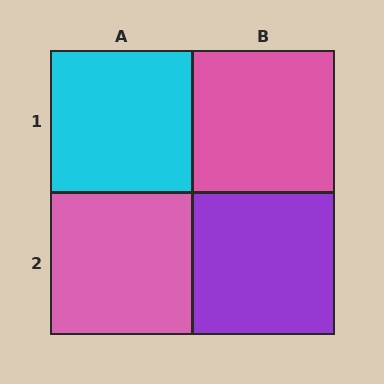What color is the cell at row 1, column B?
Pink.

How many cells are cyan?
1 cell is cyan.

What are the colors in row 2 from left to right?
Pink, purple.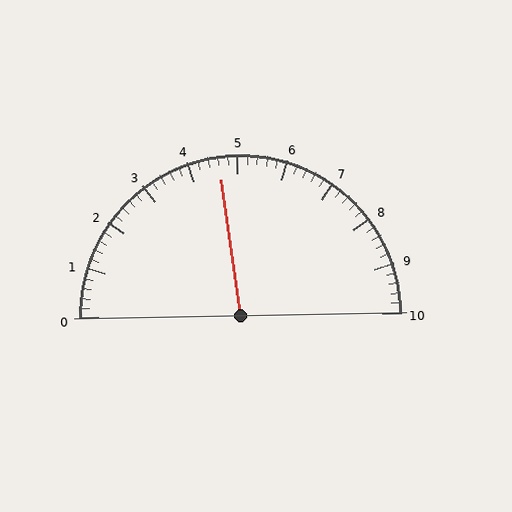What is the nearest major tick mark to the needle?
The nearest major tick mark is 5.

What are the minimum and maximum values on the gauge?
The gauge ranges from 0 to 10.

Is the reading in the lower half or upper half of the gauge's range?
The reading is in the lower half of the range (0 to 10).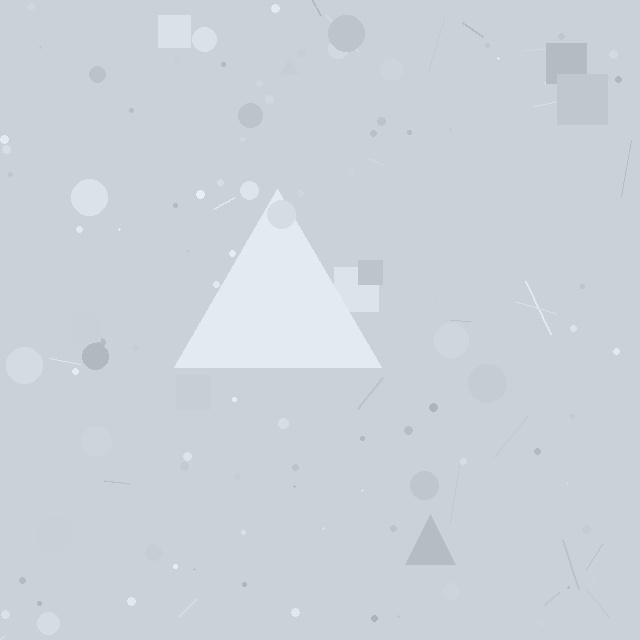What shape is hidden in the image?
A triangle is hidden in the image.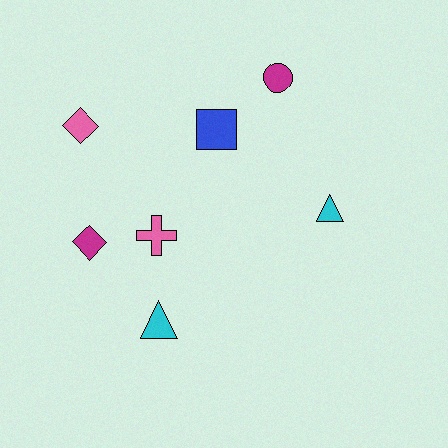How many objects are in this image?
There are 7 objects.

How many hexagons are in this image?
There are no hexagons.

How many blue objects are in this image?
There is 1 blue object.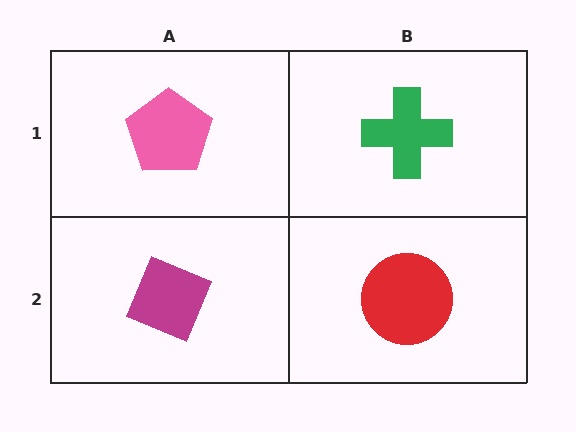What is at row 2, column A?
A magenta diamond.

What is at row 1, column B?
A green cross.